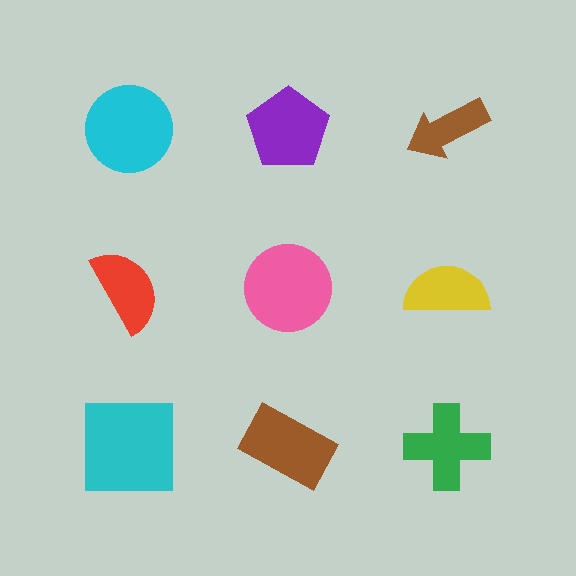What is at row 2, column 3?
A yellow semicircle.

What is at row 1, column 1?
A cyan circle.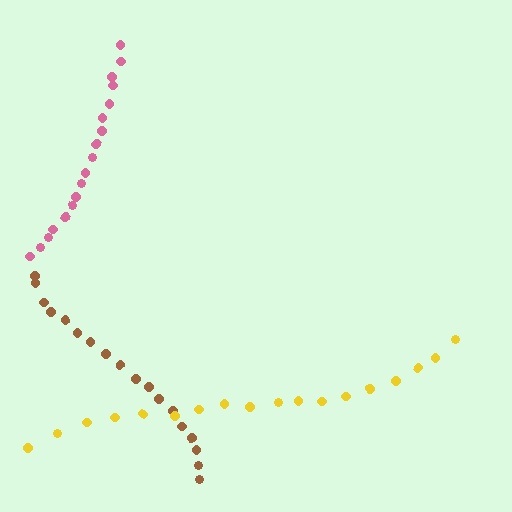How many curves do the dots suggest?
There are 3 distinct paths.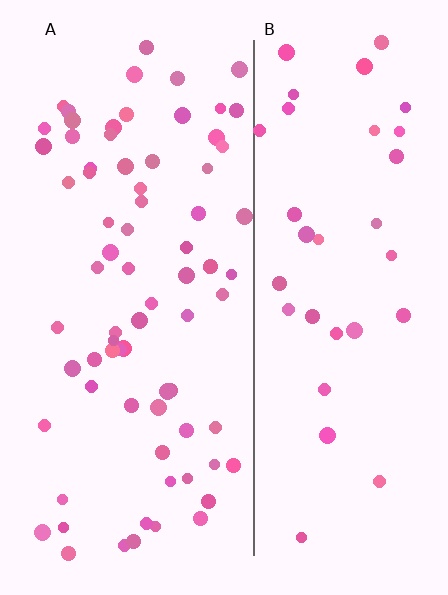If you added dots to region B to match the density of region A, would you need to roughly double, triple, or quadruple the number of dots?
Approximately double.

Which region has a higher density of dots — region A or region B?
A (the left).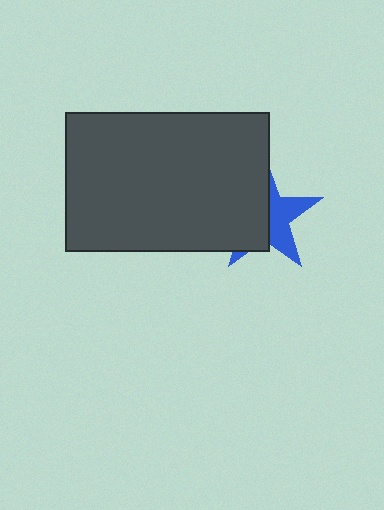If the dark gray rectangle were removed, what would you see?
You would see the complete blue star.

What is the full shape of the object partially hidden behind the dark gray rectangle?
The partially hidden object is a blue star.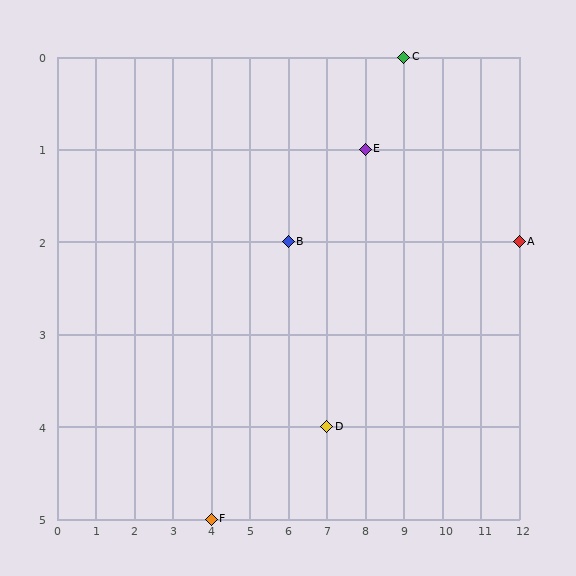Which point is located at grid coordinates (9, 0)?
Point C is at (9, 0).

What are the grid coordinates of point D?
Point D is at grid coordinates (7, 4).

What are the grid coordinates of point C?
Point C is at grid coordinates (9, 0).